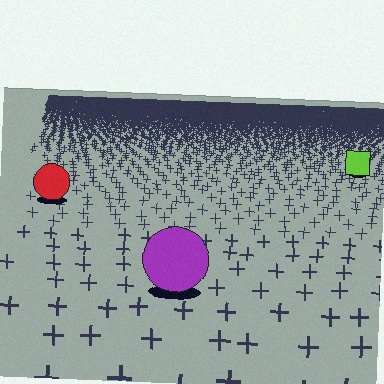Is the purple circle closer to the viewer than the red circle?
Yes. The purple circle is closer — you can tell from the texture gradient: the ground texture is coarser near it.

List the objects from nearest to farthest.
From nearest to farthest: the purple circle, the red circle, the lime square.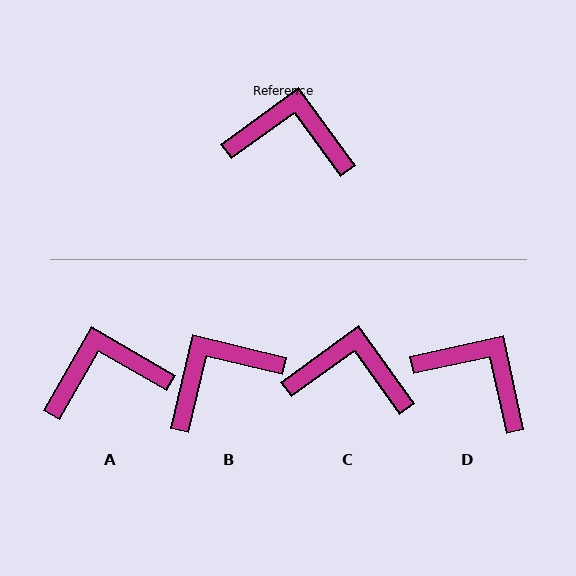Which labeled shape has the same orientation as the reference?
C.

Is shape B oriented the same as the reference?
No, it is off by about 41 degrees.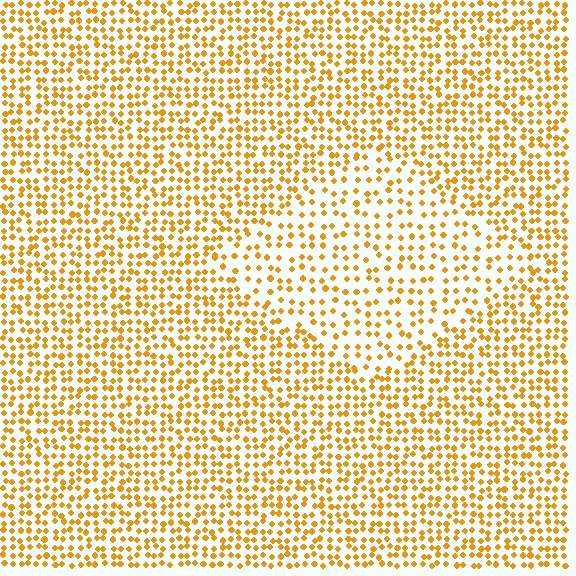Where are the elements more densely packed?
The elements are more densely packed outside the diamond boundary.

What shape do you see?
I see a diamond.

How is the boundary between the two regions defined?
The boundary is defined by a change in element density (approximately 1.7x ratio). All elements are the same color, size, and shape.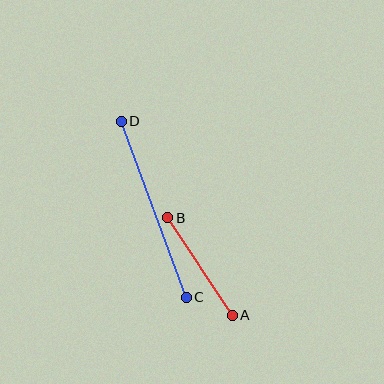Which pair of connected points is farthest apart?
Points C and D are farthest apart.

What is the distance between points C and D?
The distance is approximately 188 pixels.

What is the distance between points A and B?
The distance is approximately 117 pixels.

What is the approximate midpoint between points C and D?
The midpoint is at approximately (154, 209) pixels.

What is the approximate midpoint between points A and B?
The midpoint is at approximately (200, 267) pixels.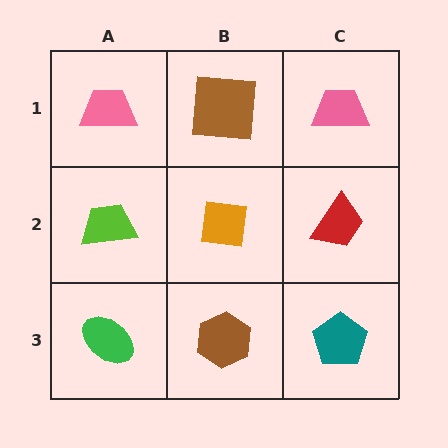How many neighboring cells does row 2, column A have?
3.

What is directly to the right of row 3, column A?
A brown hexagon.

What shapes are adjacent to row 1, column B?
An orange square (row 2, column B), a pink trapezoid (row 1, column A), a pink trapezoid (row 1, column C).